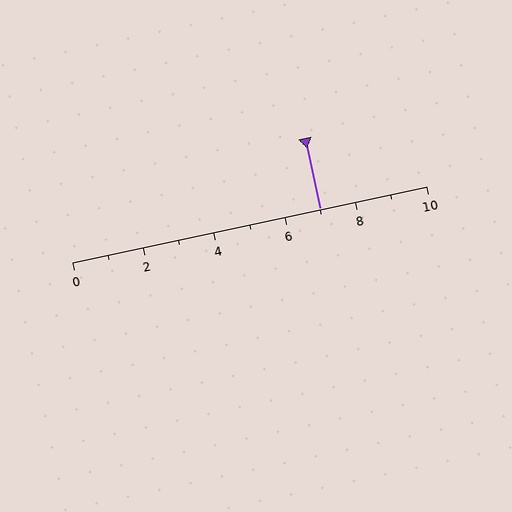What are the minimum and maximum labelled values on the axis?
The axis runs from 0 to 10.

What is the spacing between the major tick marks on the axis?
The major ticks are spaced 2 apart.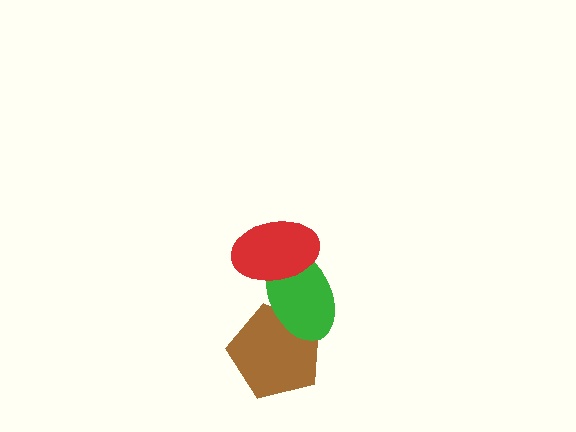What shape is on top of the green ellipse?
The red ellipse is on top of the green ellipse.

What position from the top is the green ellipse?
The green ellipse is 2nd from the top.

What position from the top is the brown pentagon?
The brown pentagon is 3rd from the top.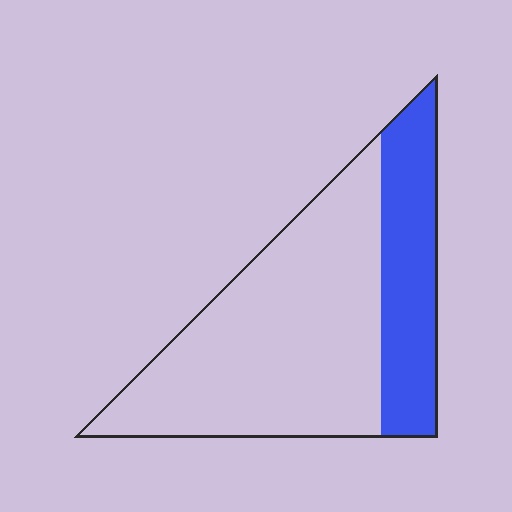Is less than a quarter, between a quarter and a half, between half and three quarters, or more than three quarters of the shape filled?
Between a quarter and a half.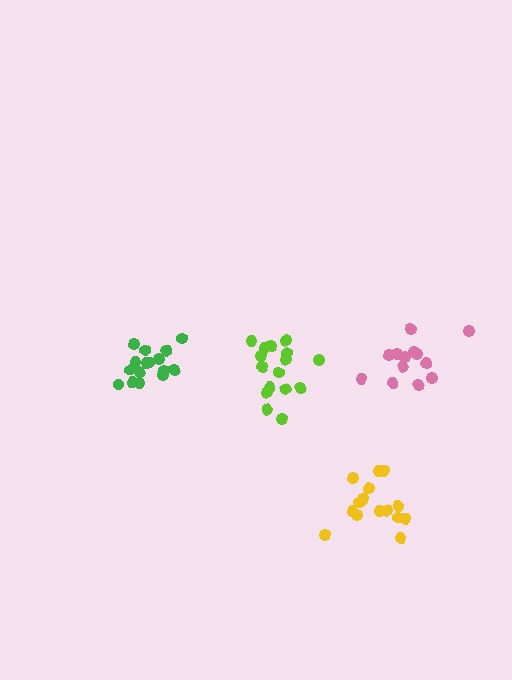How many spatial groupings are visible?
There are 4 spatial groupings.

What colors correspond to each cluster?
The clusters are colored: lime, yellow, green, pink.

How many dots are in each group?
Group 1: 16 dots, Group 2: 15 dots, Group 3: 16 dots, Group 4: 13 dots (60 total).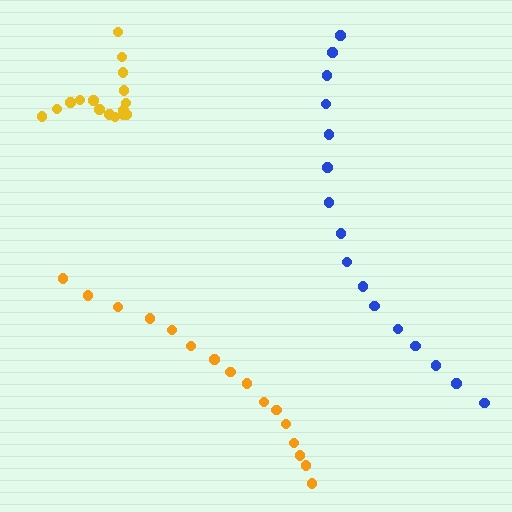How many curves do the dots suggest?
There are 3 distinct paths.